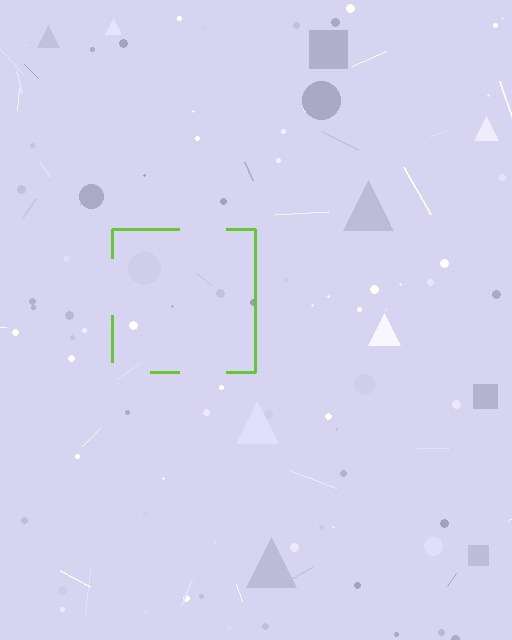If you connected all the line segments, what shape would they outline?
They would outline a square.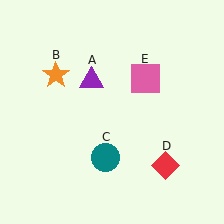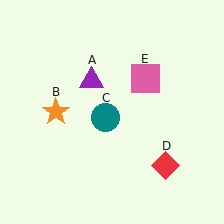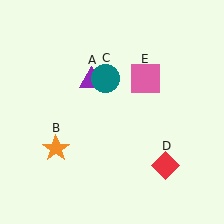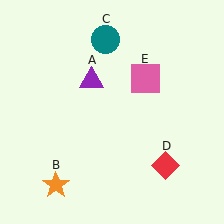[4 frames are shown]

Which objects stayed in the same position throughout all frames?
Purple triangle (object A) and red diamond (object D) and pink square (object E) remained stationary.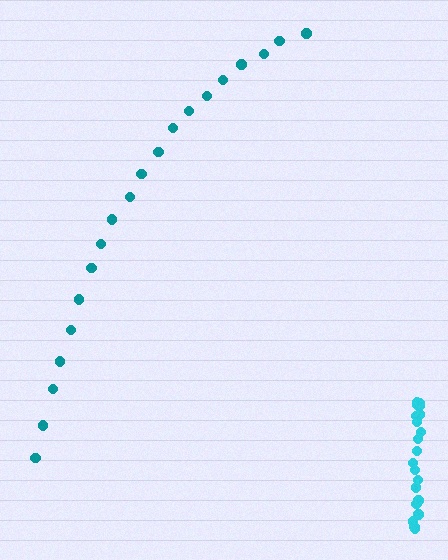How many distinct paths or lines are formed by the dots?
There are 2 distinct paths.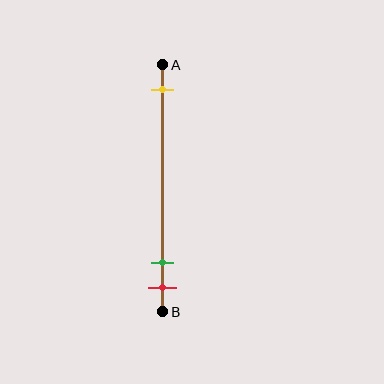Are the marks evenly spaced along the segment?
No, the marks are not evenly spaced.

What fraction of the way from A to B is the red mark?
The red mark is approximately 90% (0.9) of the way from A to B.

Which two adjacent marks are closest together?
The green and red marks are the closest adjacent pair.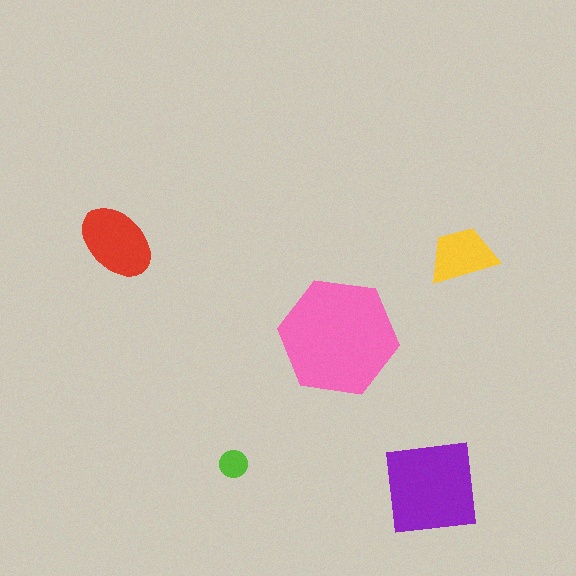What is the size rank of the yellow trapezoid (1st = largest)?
4th.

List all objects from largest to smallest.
The pink hexagon, the purple square, the red ellipse, the yellow trapezoid, the lime circle.